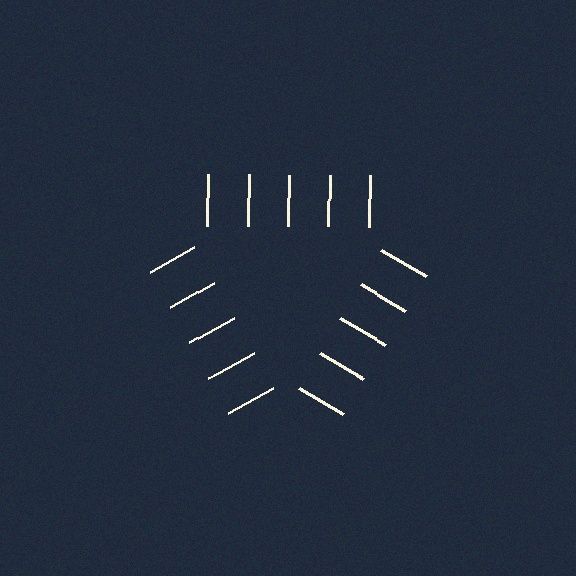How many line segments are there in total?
15 — 5 along each of the 3 edges.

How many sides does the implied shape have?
3 sides — the line-ends trace a triangle.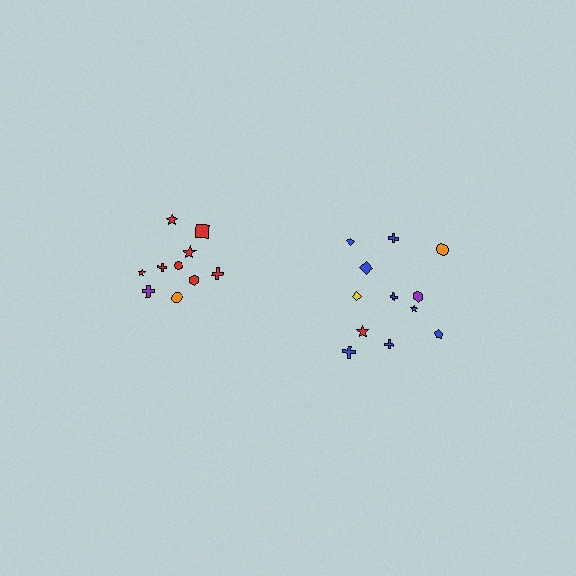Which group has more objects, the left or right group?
The right group.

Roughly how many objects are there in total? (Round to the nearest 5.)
Roughly 20 objects in total.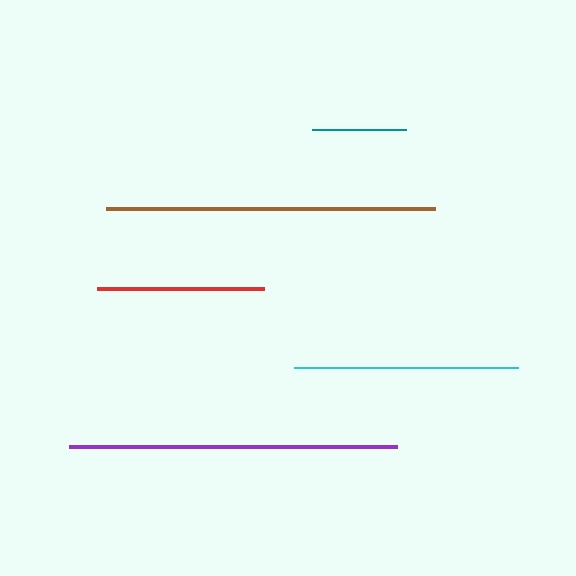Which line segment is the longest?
The brown line is the longest at approximately 329 pixels.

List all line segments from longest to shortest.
From longest to shortest: brown, purple, cyan, red, teal.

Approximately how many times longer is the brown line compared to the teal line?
The brown line is approximately 3.5 times the length of the teal line.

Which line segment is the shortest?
The teal line is the shortest at approximately 93 pixels.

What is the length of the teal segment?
The teal segment is approximately 93 pixels long.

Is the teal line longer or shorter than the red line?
The red line is longer than the teal line.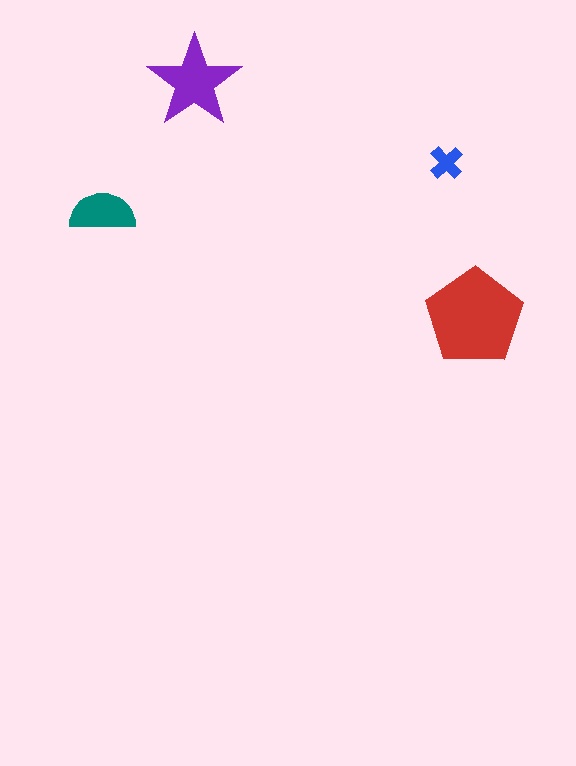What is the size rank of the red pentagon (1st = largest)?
1st.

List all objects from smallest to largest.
The blue cross, the teal semicircle, the purple star, the red pentagon.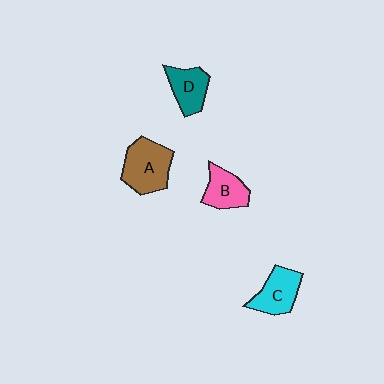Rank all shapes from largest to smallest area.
From largest to smallest: A (brown), C (cyan), D (teal), B (pink).